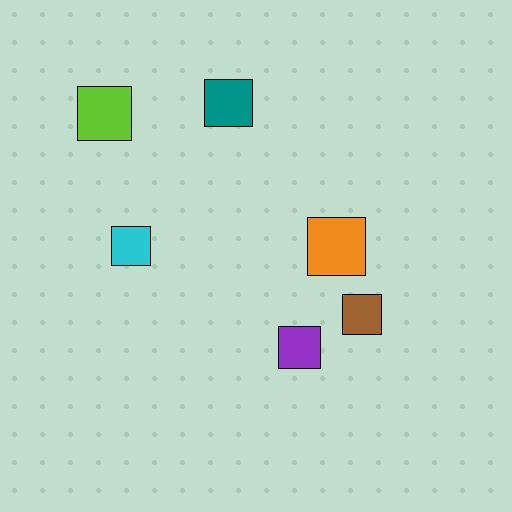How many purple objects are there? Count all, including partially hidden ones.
There is 1 purple object.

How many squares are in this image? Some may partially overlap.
There are 6 squares.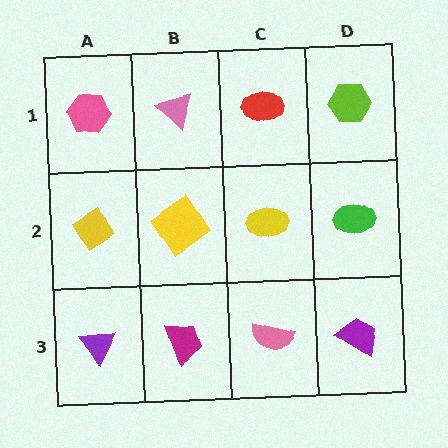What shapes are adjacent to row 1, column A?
A yellow diamond (row 2, column A), a pink triangle (row 1, column B).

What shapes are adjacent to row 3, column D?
A green ellipse (row 2, column D), a pink semicircle (row 3, column C).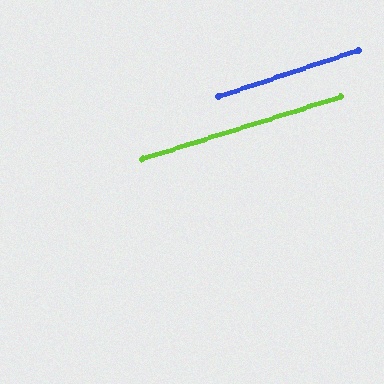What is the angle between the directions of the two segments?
Approximately 1 degree.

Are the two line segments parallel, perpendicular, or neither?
Parallel — their directions differ by only 1.0°.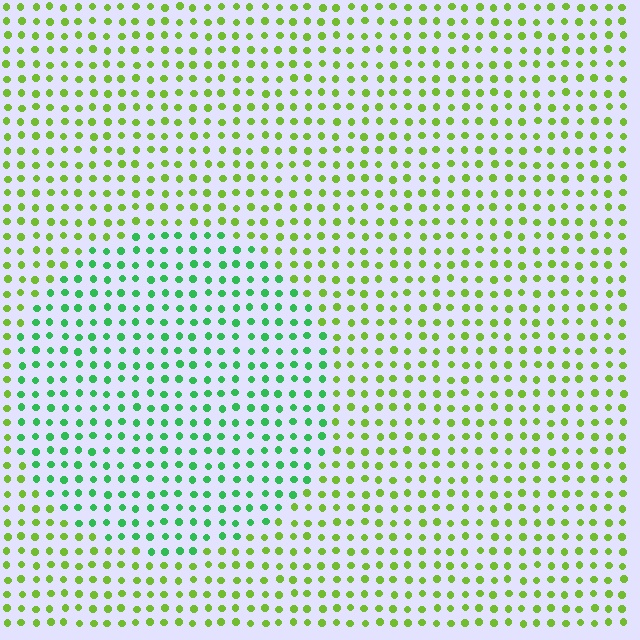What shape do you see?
I see a circle.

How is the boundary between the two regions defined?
The boundary is defined purely by a slight shift in hue (about 43 degrees). Spacing, size, and orientation are identical on both sides.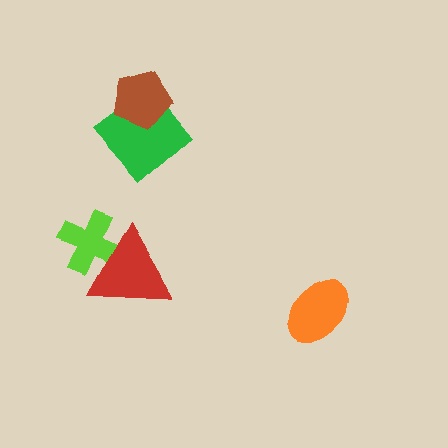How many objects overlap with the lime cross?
1 object overlaps with the lime cross.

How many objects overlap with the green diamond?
1 object overlaps with the green diamond.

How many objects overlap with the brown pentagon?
1 object overlaps with the brown pentagon.